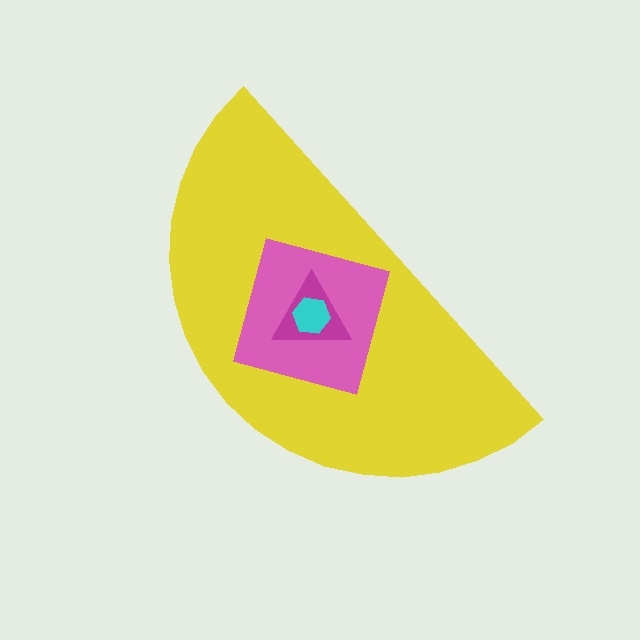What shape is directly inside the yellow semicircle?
The pink square.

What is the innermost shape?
The cyan hexagon.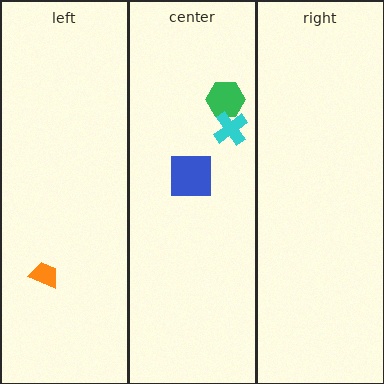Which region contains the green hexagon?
The center region.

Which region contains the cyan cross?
The center region.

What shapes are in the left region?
The orange trapezoid.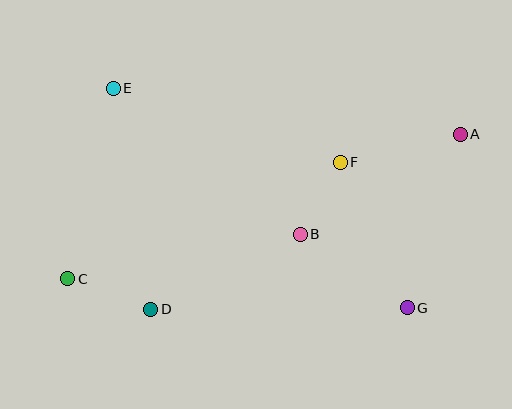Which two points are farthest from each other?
Points A and C are farthest from each other.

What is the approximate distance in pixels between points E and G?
The distance between E and G is approximately 367 pixels.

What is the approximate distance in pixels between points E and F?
The distance between E and F is approximately 239 pixels.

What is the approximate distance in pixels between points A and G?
The distance between A and G is approximately 182 pixels.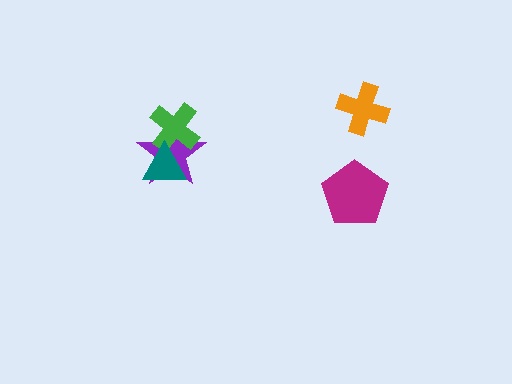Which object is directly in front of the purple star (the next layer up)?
The green cross is directly in front of the purple star.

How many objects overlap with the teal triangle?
2 objects overlap with the teal triangle.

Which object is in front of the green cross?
The teal triangle is in front of the green cross.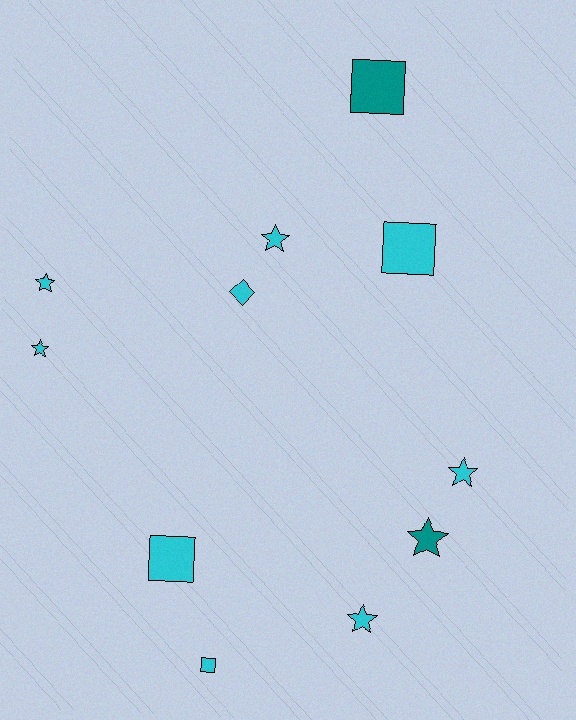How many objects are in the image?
There are 11 objects.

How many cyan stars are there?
There are 5 cyan stars.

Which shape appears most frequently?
Star, with 6 objects.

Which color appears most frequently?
Cyan, with 9 objects.